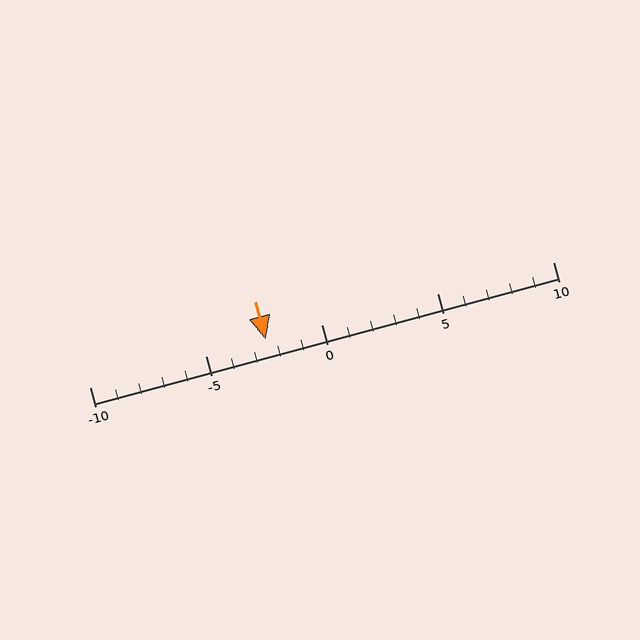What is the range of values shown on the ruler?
The ruler shows values from -10 to 10.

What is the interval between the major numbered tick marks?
The major tick marks are spaced 5 units apart.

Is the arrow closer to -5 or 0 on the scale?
The arrow is closer to 0.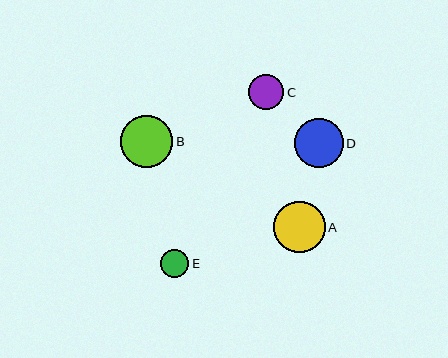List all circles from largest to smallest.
From largest to smallest: B, A, D, C, E.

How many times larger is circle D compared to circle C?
Circle D is approximately 1.4 times the size of circle C.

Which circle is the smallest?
Circle E is the smallest with a size of approximately 28 pixels.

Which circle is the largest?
Circle B is the largest with a size of approximately 52 pixels.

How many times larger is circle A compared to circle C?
Circle A is approximately 1.5 times the size of circle C.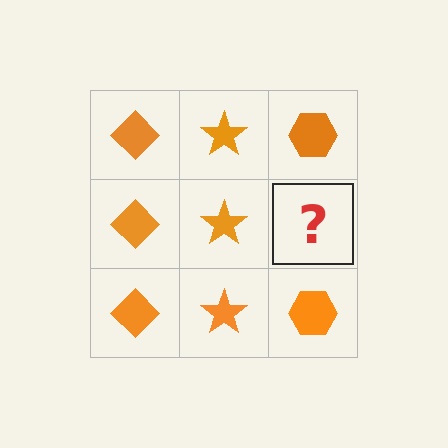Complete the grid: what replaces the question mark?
The question mark should be replaced with an orange hexagon.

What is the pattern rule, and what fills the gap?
The rule is that each column has a consistent shape. The gap should be filled with an orange hexagon.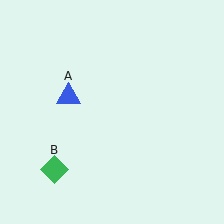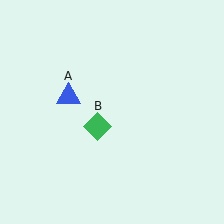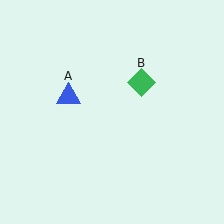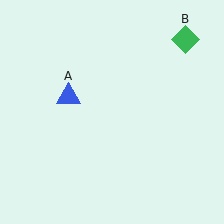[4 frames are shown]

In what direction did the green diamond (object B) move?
The green diamond (object B) moved up and to the right.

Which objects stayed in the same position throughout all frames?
Blue triangle (object A) remained stationary.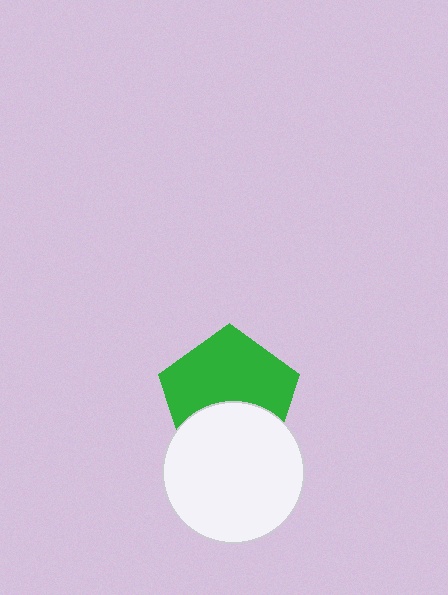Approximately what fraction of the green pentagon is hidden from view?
Roughly 37% of the green pentagon is hidden behind the white circle.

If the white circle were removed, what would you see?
You would see the complete green pentagon.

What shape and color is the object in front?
The object in front is a white circle.